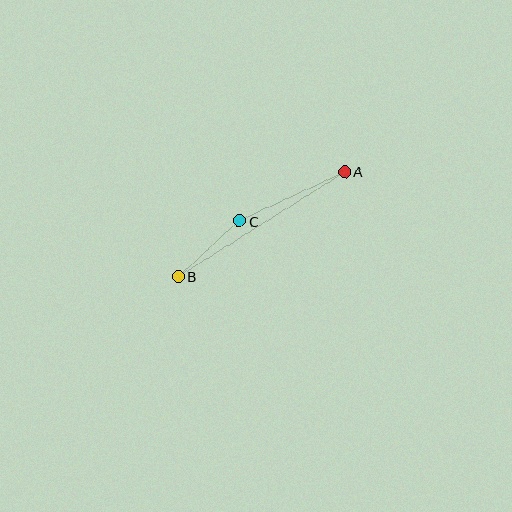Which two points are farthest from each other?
Points A and B are farthest from each other.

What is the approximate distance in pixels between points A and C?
The distance between A and C is approximately 116 pixels.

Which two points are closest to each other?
Points B and C are closest to each other.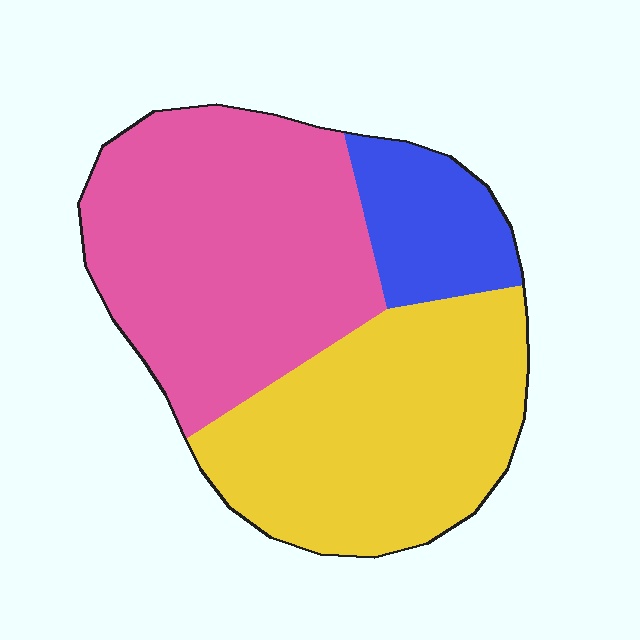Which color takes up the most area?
Pink, at roughly 45%.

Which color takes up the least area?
Blue, at roughly 15%.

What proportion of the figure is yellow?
Yellow covers about 40% of the figure.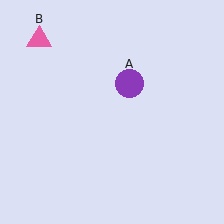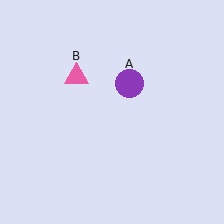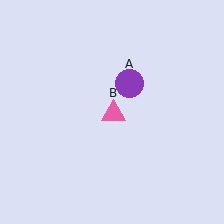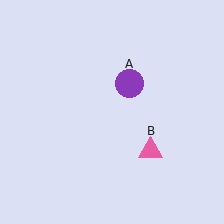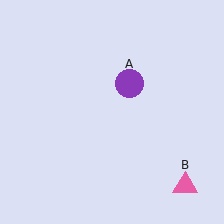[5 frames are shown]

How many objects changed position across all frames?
1 object changed position: pink triangle (object B).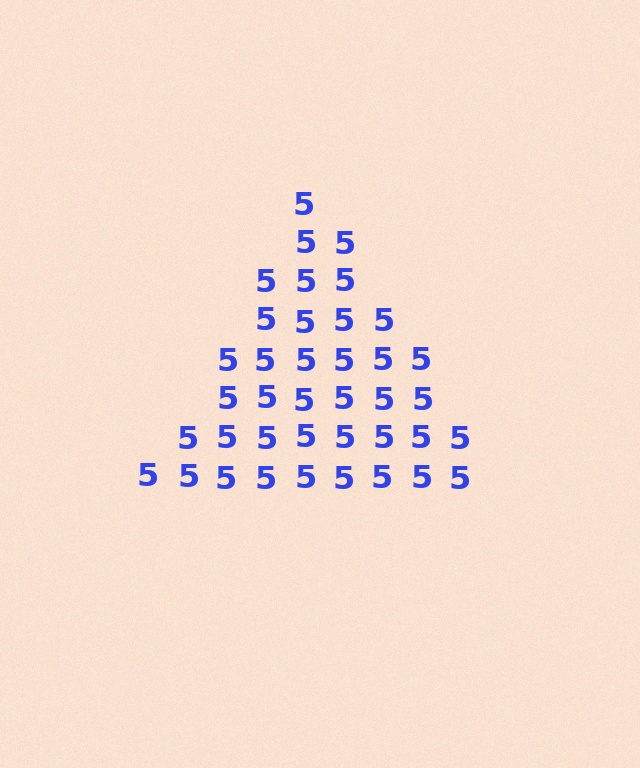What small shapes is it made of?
It is made of small digit 5's.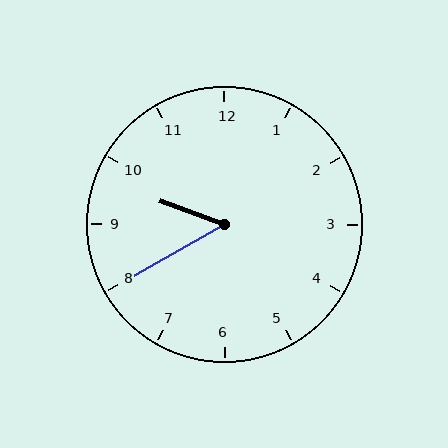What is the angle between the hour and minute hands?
Approximately 50 degrees.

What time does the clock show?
9:40.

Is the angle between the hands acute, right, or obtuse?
It is acute.